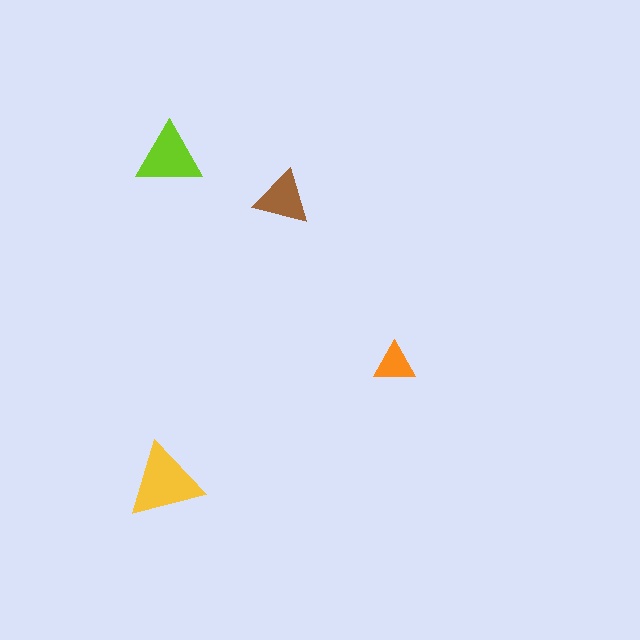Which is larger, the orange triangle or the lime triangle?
The lime one.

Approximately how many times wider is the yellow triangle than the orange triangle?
About 2 times wider.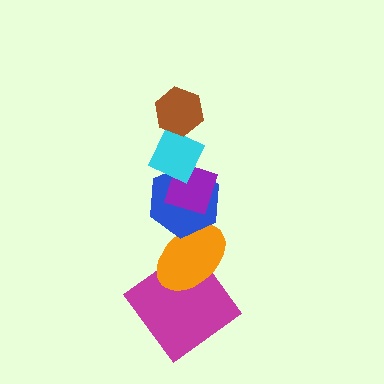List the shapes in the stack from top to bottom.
From top to bottom: the brown hexagon, the cyan diamond, the purple diamond, the blue hexagon, the orange ellipse, the magenta diamond.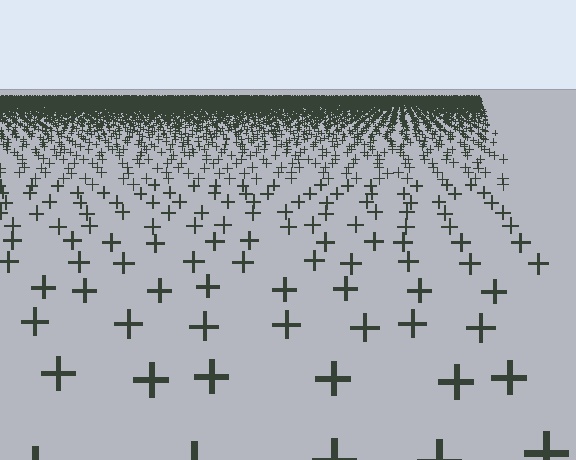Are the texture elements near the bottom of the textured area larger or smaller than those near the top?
Larger. Near the bottom, elements are closer to the viewer and appear at a bigger on-screen size.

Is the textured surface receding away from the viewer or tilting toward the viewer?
The surface is receding away from the viewer. Texture elements get smaller and denser toward the top.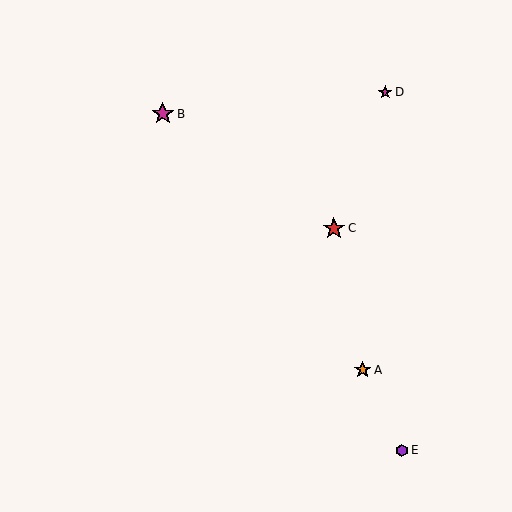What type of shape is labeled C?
Shape C is a red star.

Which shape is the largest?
The red star (labeled C) is the largest.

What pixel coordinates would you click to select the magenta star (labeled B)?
Click at (163, 114) to select the magenta star B.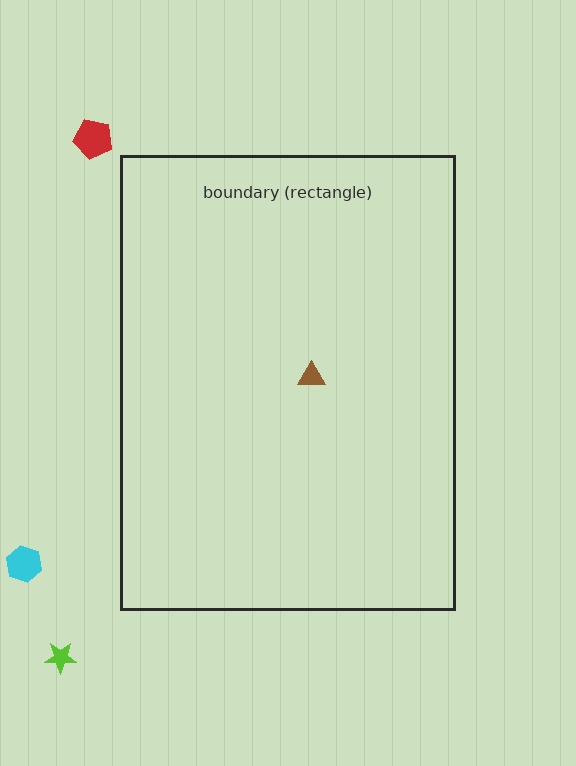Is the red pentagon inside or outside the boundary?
Outside.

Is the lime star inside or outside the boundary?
Outside.